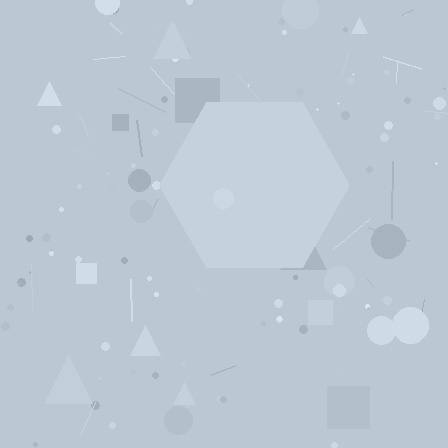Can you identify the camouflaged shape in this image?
The camouflaged shape is a hexagon.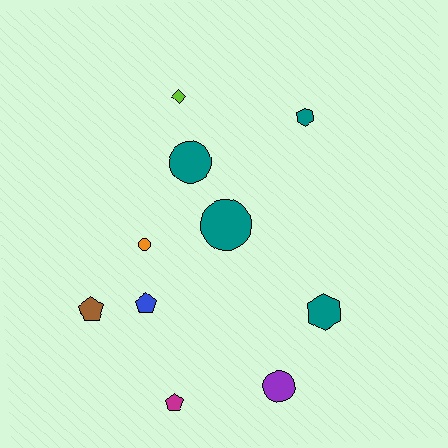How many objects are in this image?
There are 10 objects.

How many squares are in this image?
There are no squares.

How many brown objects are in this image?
There is 1 brown object.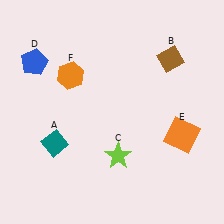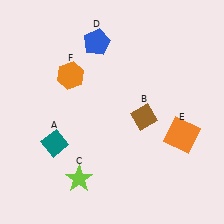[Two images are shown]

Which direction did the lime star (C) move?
The lime star (C) moved left.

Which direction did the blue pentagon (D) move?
The blue pentagon (D) moved right.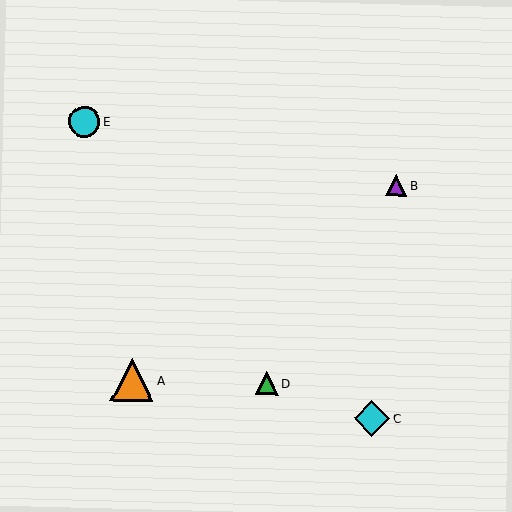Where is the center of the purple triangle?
The center of the purple triangle is at (396, 186).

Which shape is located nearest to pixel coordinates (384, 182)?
The purple triangle (labeled B) at (396, 186) is nearest to that location.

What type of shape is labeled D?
Shape D is a green triangle.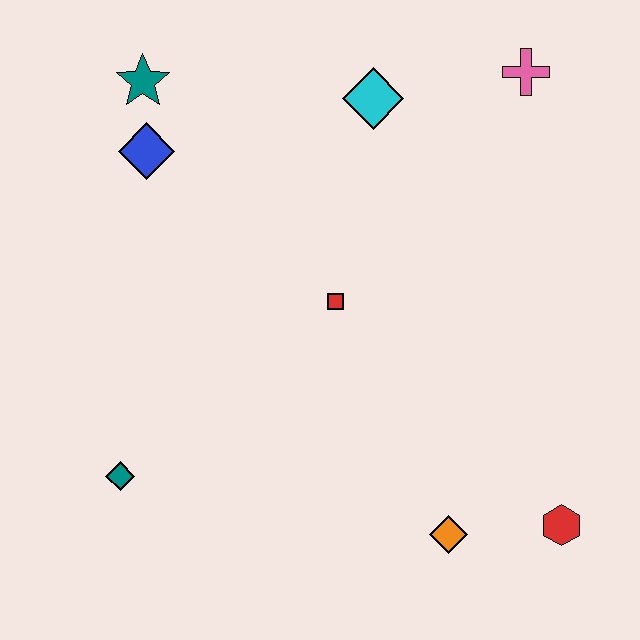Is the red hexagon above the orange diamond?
Yes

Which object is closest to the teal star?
The blue diamond is closest to the teal star.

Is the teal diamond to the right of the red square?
No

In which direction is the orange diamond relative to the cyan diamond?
The orange diamond is below the cyan diamond.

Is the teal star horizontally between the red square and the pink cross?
No